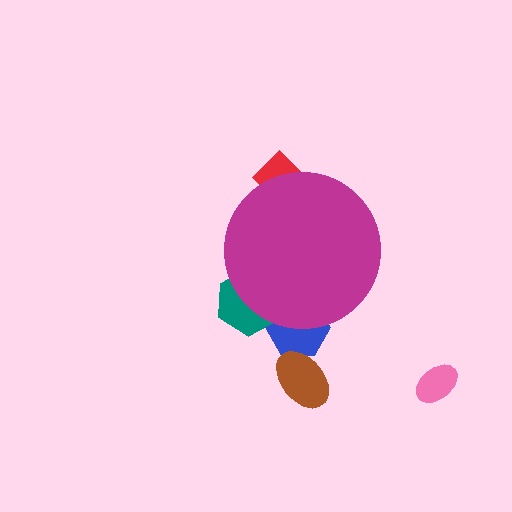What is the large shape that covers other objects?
A magenta circle.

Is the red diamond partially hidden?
Yes, the red diamond is partially hidden behind the magenta circle.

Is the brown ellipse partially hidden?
No, the brown ellipse is fully visible.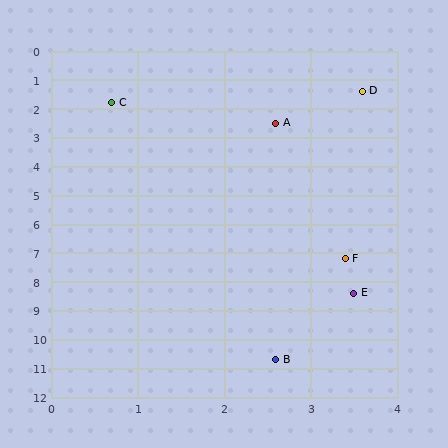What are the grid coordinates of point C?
Point C is at approximately (0.7, 1.8).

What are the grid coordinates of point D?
Point D is at approximately (3.6, 1.4).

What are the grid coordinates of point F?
Point F is at approximately (3.4, 7.2).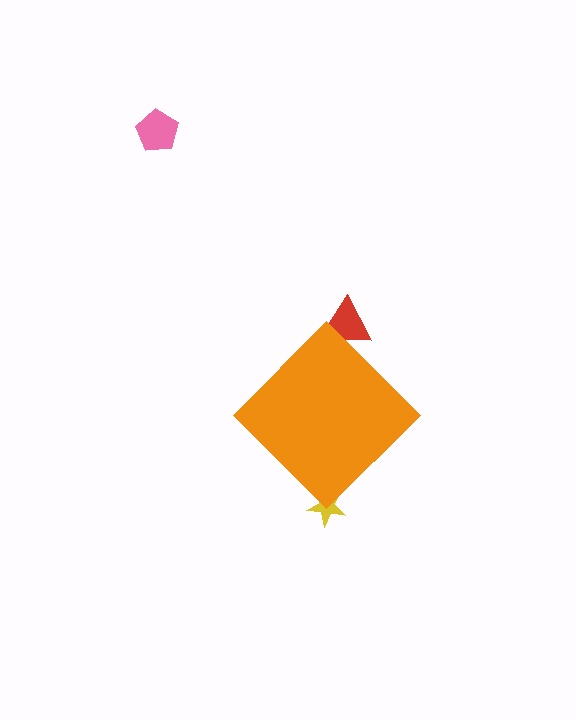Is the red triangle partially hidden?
Yes, the red triangle is partially hidden behind the orange diamond.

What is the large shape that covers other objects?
An orange diamond.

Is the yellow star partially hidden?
Yes, the yellow star is partially hidden behind the orange diamond.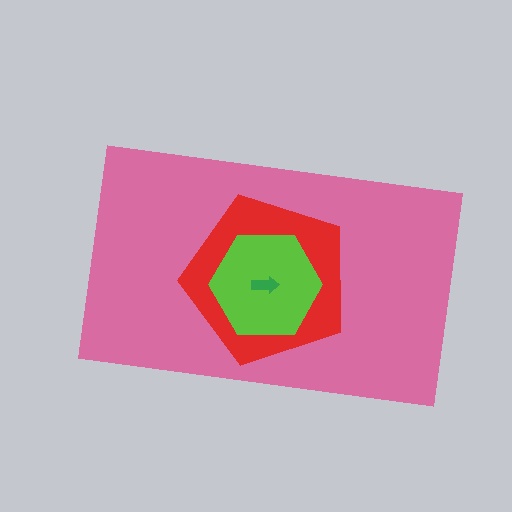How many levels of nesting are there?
4.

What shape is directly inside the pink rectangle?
The red pentagon.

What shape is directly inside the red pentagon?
The lime hexagon.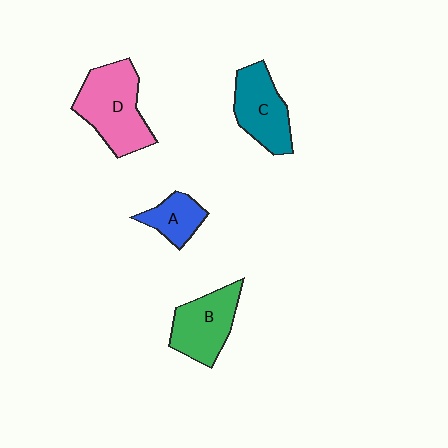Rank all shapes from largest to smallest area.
From largest to smallest: D (pink), B (green), C (teal), A (blue).